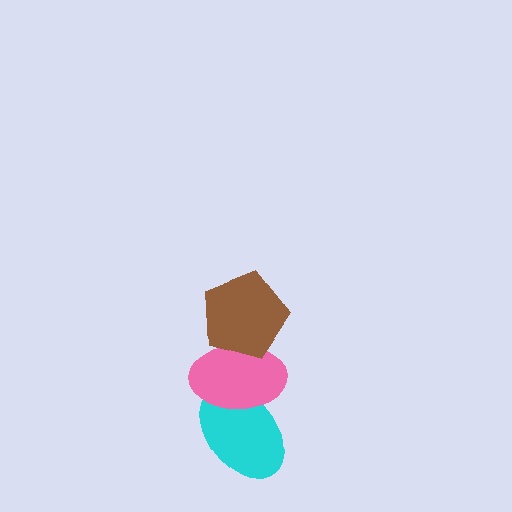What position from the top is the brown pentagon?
The brown pentagon is 1st from the top.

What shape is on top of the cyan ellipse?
The pink ellipse is on top of the cyan ellipse.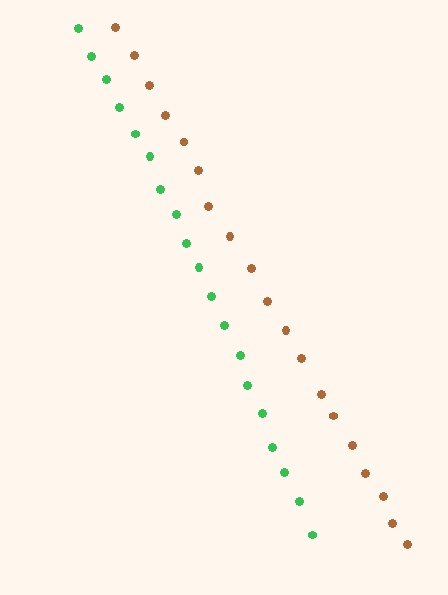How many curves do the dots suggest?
There are 2 distinct paths.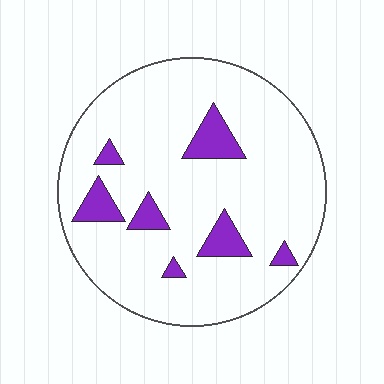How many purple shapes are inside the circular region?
7.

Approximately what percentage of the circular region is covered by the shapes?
Approximately 10%.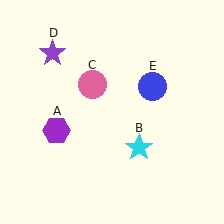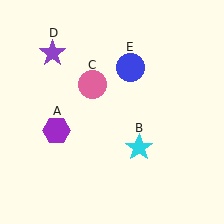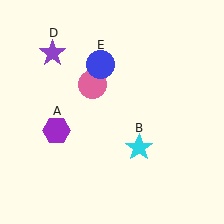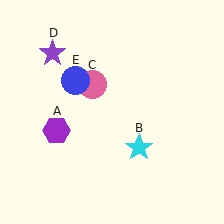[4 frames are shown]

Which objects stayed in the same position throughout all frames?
Purple hexagon (object A) and cyan star (object B) and pink circle (object C) and purple star (object D) remained stationary.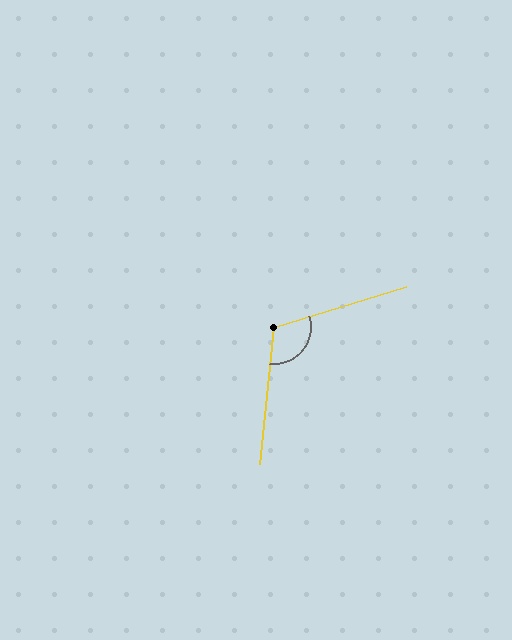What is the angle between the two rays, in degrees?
Approximately 113 degrees.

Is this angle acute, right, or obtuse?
It is obtuse.